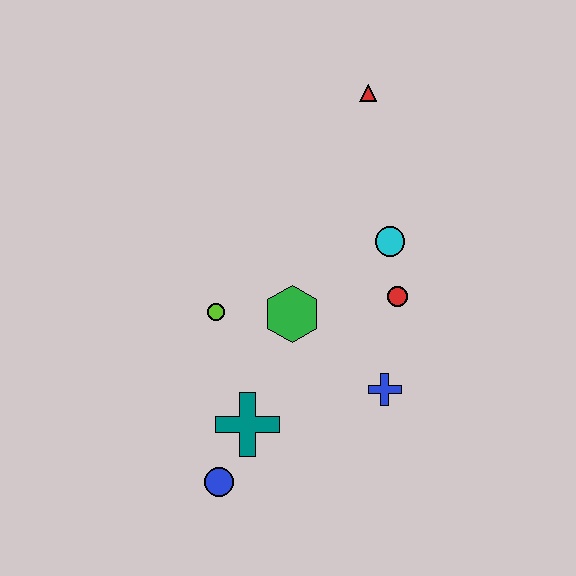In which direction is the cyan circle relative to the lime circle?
The cyan circle is to the right of the lime circle.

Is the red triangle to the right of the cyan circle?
No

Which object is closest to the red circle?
The cyan circle is closest to the red circle.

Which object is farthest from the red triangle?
The blue circle is farthest from the red triangle.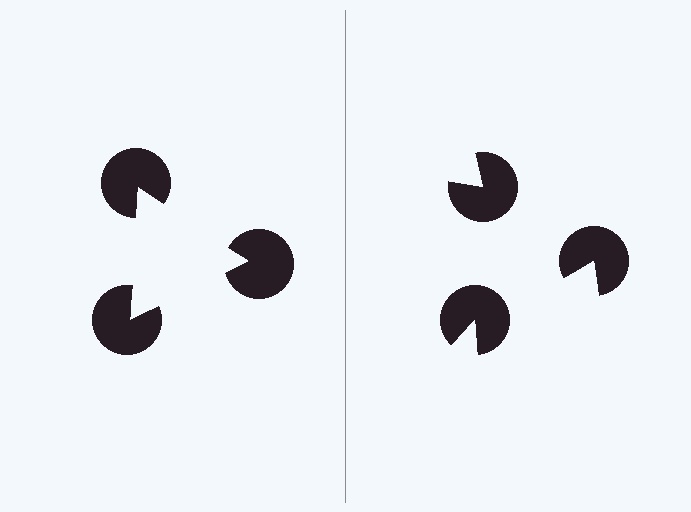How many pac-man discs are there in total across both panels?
6 — 3 on each side.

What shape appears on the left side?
An illusory triangle.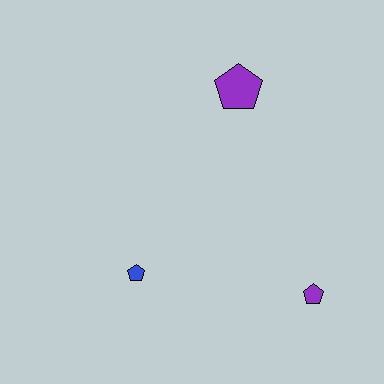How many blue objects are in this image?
There is 1 blue object.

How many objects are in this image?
There are 3 objects.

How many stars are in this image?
There are no stars.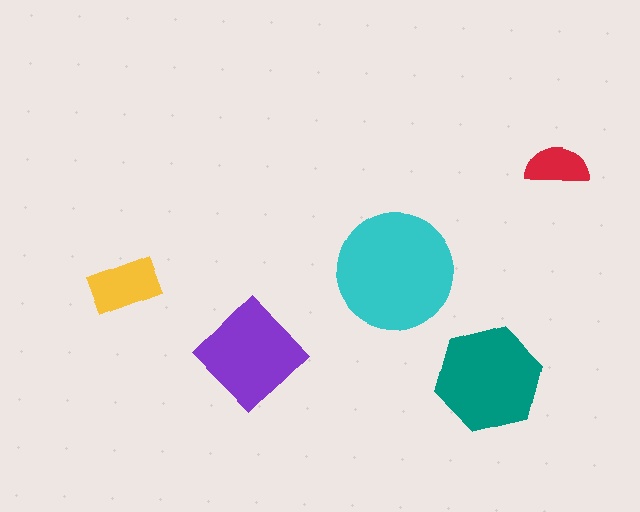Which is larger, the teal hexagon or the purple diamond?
The teal hexagon.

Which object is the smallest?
The red semicircle.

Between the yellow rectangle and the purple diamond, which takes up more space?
The purple diamond.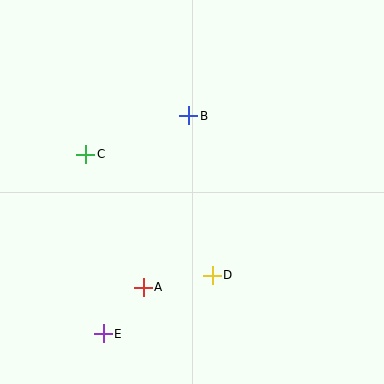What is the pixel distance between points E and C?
The distance between E and C is 180 pixels.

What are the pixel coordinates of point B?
Point B is at (189, 116).